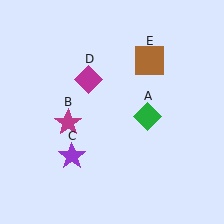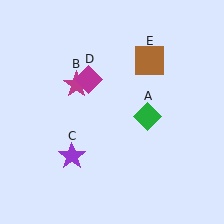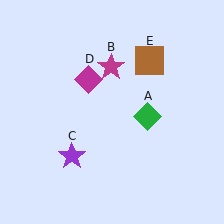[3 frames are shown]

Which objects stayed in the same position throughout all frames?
Green diamond (object A) and purple star (object C) and magenta diamond (object D) and brown square (object E) remained stationary.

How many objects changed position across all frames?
1 object changed position: magenta star (object B).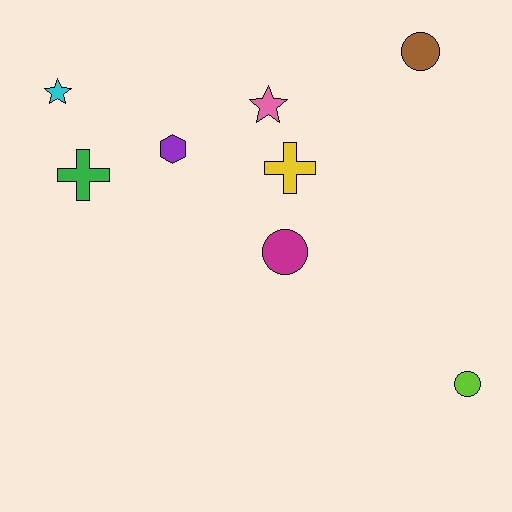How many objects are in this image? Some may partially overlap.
There are 8 objects.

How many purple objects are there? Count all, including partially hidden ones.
There is 1 purple object.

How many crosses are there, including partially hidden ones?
There are 2 crosses.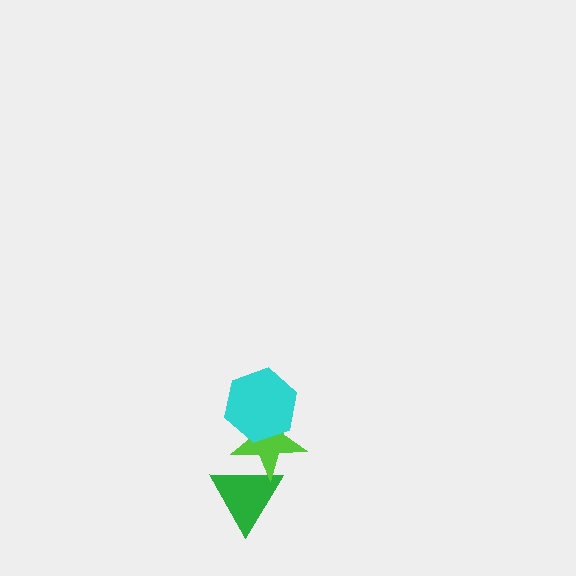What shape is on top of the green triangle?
The lime star is on top of the green triangle.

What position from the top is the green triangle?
The green triangle is 3rd from the top.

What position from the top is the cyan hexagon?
The cyan hexagon is 1st from the top.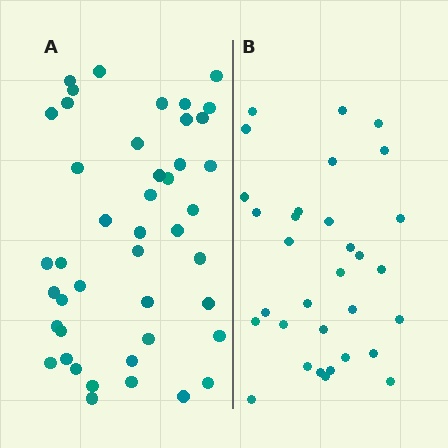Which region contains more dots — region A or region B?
Region A (the left region) has more dots.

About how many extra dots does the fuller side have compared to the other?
Region A has roughly 12 or so more dots than region B.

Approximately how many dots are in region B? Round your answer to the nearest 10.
About 30 dots. (The exact count is 32, which rounds to 30.)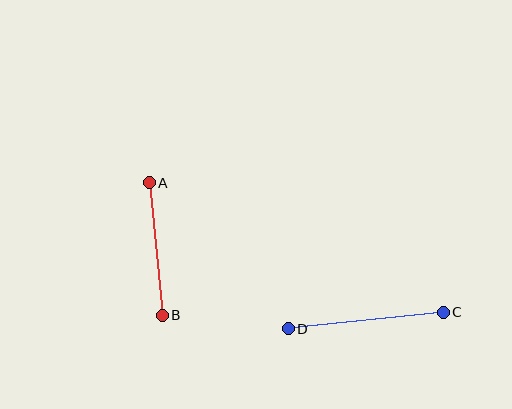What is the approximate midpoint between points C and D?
The midpoint is at approximately (366, 320) pixels.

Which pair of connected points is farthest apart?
Points C and D are farthest apart.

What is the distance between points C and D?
The distance is approximately 156 pixels.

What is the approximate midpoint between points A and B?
The midpoint is at approximately (156, 249) pixels.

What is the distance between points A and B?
The distance is approximately 133 pixels.